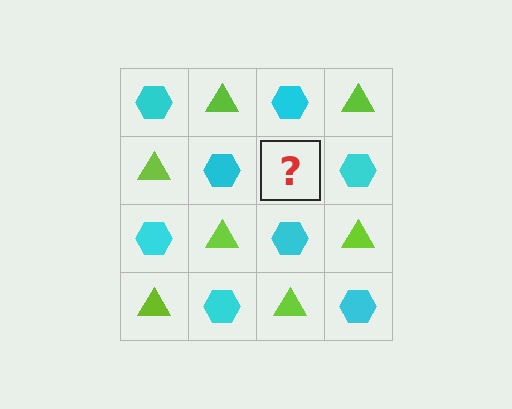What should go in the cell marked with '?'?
The missing cell should contain a lime triangle.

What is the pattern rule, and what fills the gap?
The rule is that it alternates cyan hexagon and lime triangle in a checkerboard pattern. The gap should be filled with a lime triangle.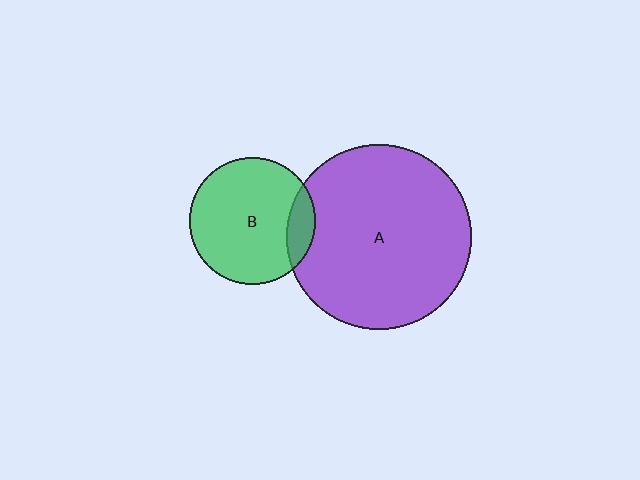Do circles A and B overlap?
Yes.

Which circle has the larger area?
Circle A (purple).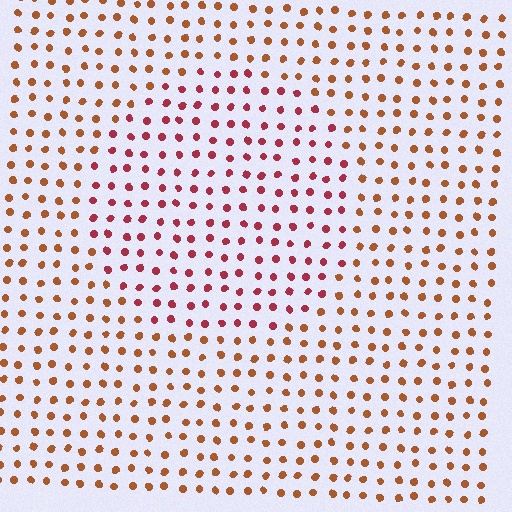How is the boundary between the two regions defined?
The boundary is defined purely by a slight shift in hue (about 34 degrees). Spacing, size, and orientation are identical on both sides.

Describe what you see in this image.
The image is filled with small brown elements in a uniform arrangement. A circle-shaped region is visible where the elements are tinted to a slightly different hue, forming a subtle color boundary.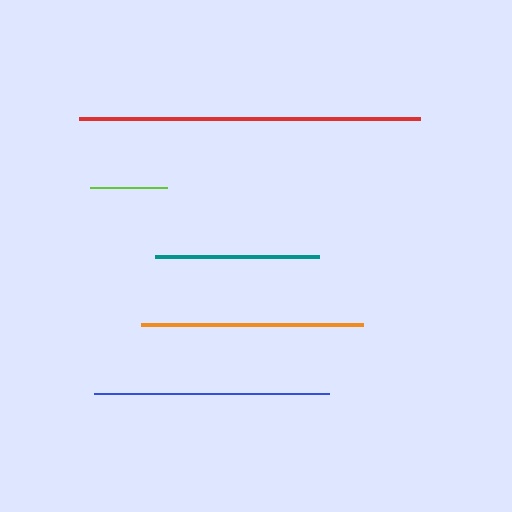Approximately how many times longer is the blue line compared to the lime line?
The blue line is approximately 3.1 times the length of the lime line.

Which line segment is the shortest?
The lime line is the shortest at approximately 77 pixels.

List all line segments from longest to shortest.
From longest to shortest: red, blue, orange, teal, lime.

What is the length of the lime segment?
The lime segment is approximately 77 pixels long.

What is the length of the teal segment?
The teal segment is approximately 164 pixels long.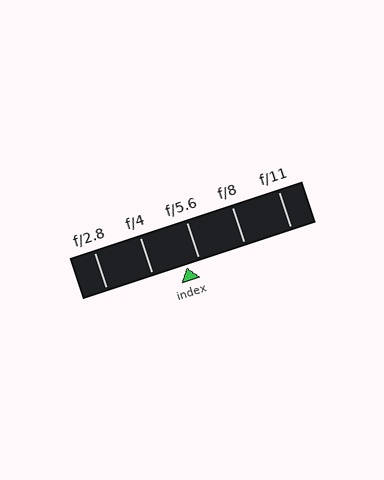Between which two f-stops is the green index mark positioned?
The index mark is between f/4 and f/5.6.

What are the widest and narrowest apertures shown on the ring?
The widest aperture shown is f/2.8 and the narrowest is f/11.